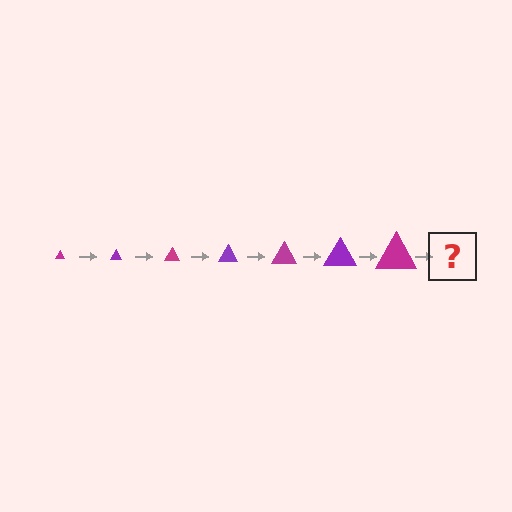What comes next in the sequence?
The next element should be a purple triangle, larger than the previous one.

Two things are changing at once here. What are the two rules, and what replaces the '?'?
The two rules are that the triangle grows larger each step and the color cycles through magenta and purple. The '?' should be a purple triangle, larger than the previous one.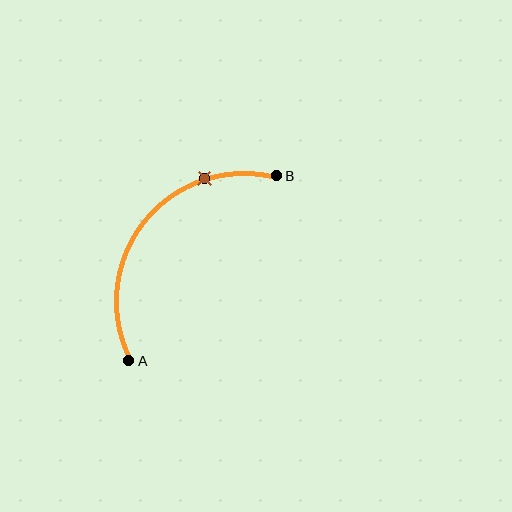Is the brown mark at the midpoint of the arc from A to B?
No. The brown mark lies on the arc but is closer to endpoint B. The arc midpoint would be at the point on the curve equidistant along the arc from both A and B.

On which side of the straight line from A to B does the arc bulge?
The arc bulges above and to the left of the straight line connecting A and B.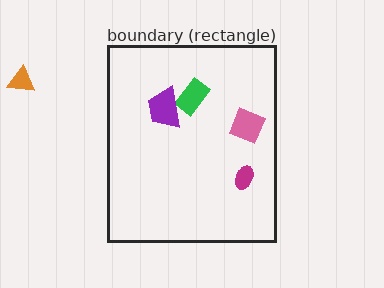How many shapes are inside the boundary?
4 inside, 1 outside.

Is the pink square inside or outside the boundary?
Inside.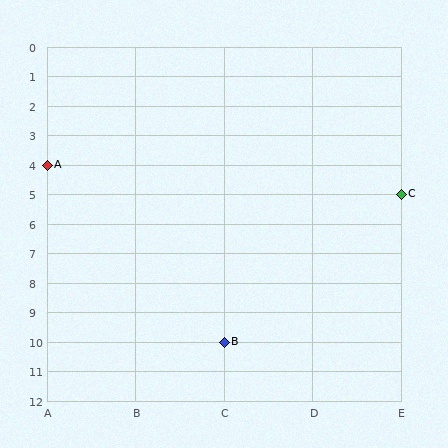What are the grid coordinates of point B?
Point B is at grid coordinates (C, 10).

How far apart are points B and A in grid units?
Points B and A are 2 columns and 6 rows apart (about 6.3 grid units diagonally).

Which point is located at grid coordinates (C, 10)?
Point B is at (C, 10).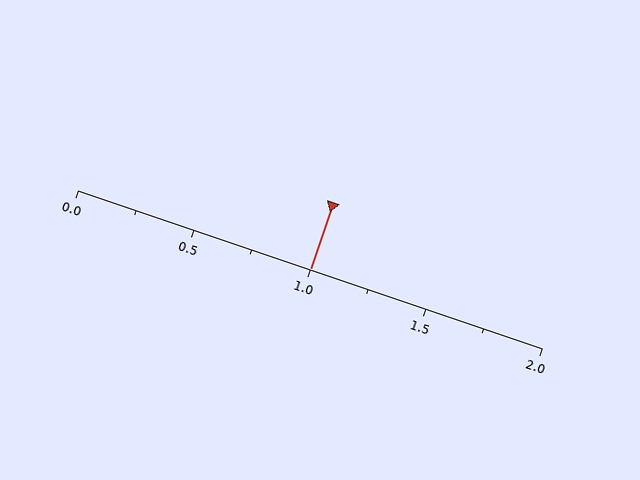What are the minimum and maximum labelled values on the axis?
The axis runs from 0.0 to 2.0.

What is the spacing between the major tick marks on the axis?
The major ticks are spaced 0.5 apart.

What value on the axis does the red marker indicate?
The marker indicates approximately 1.